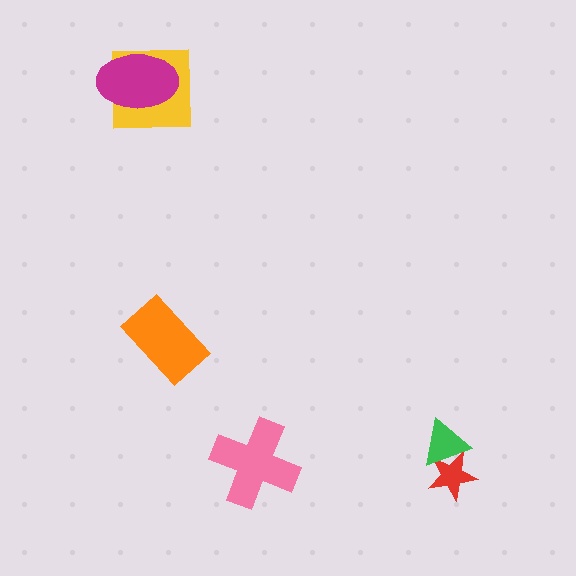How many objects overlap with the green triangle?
1 object overlaps with the green triangle.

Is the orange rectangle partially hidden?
No, no other shape covers it.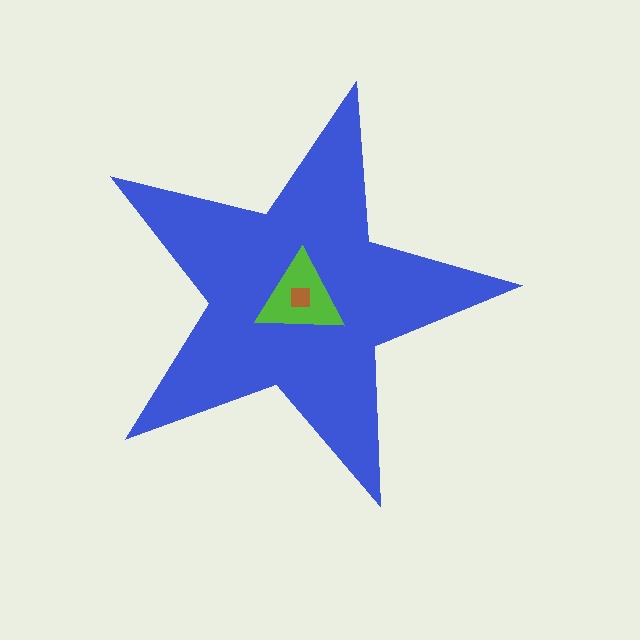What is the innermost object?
The brown square.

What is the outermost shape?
The blue star.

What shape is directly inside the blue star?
The lime triangle.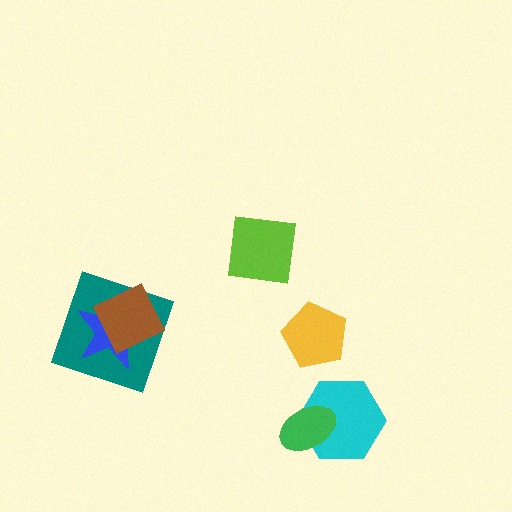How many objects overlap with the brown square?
2 objects overlap with the brown square.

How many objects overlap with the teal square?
2 objects overlap with the teal square.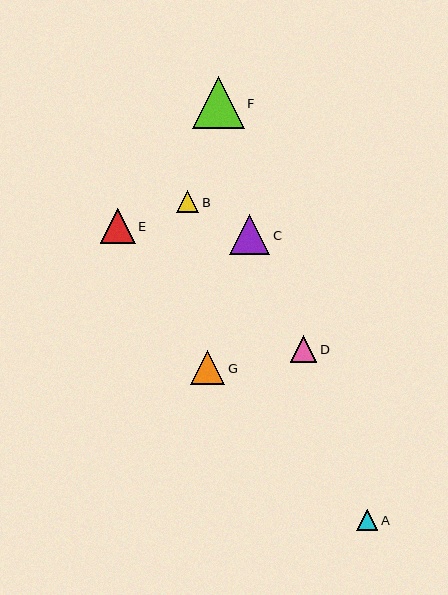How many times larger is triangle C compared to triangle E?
Triangle C is approximately 1.2 times the size of triangle E.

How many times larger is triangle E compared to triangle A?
Triangle E is approximately 1.7 times the size of triangle A.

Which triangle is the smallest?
Triangle A is the smallest with a size of approximately 21 pixels.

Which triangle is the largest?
Triangle F is the largest with a size of approximately 52 pixels.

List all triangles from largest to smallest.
From largest to smallest: F, C, E, G, D, B, A.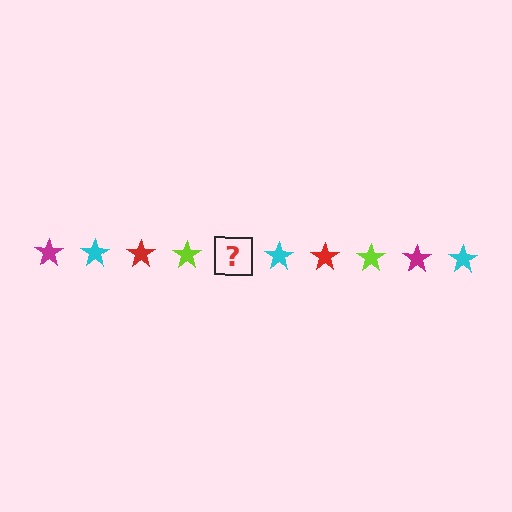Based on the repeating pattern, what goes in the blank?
The blank should be a magenta star.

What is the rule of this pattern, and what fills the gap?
The rule is that the pattern cycles through magenta, cyan, red, lime stars. The gap should be filled with a magenta star.